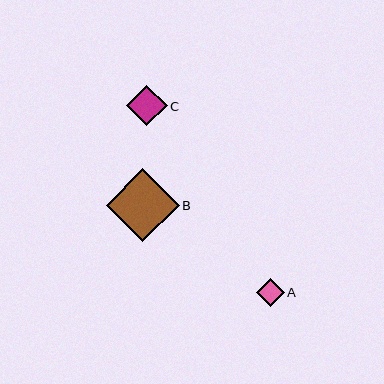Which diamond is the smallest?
Diamond A is the smallest with a size of approximately 27 pixels.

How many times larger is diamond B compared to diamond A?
Diamond B is approximately 2.7 times the size of diamond A.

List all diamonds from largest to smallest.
From largest to smallest: B, C, A.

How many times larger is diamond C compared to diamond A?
Diamond C is approximately 1.5 times the size of diamond A.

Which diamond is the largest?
Diamond B is the largest with a size of approximately 73 pixels.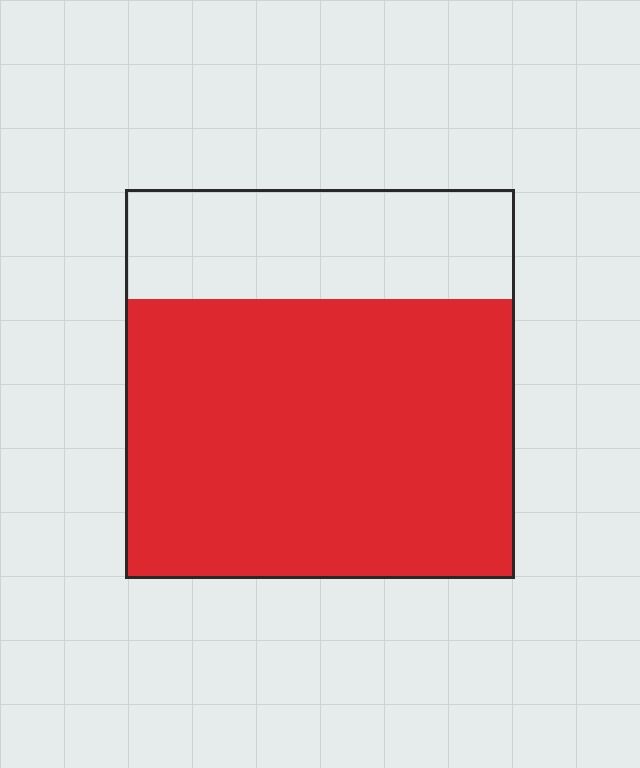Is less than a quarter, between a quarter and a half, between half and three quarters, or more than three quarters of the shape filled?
Between half and three quarters.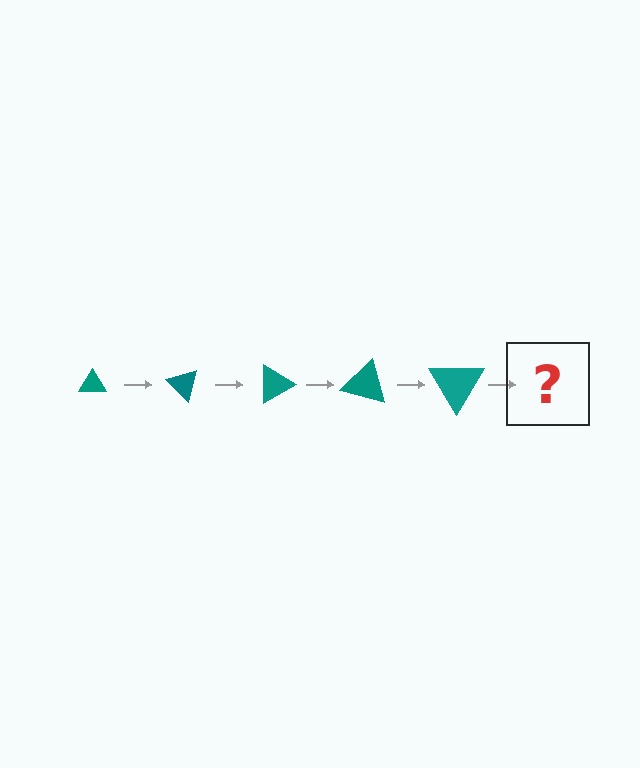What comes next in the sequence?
The next element should be a triangle, larger than the previous one and rotated 225 degrees from the start.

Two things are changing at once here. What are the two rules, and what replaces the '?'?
The two rules are that the triangle grows larger each step and it rotates 45 degrees each step. The '?' should be a triangle, larger than the previous one and rotated 225 degrees from the start.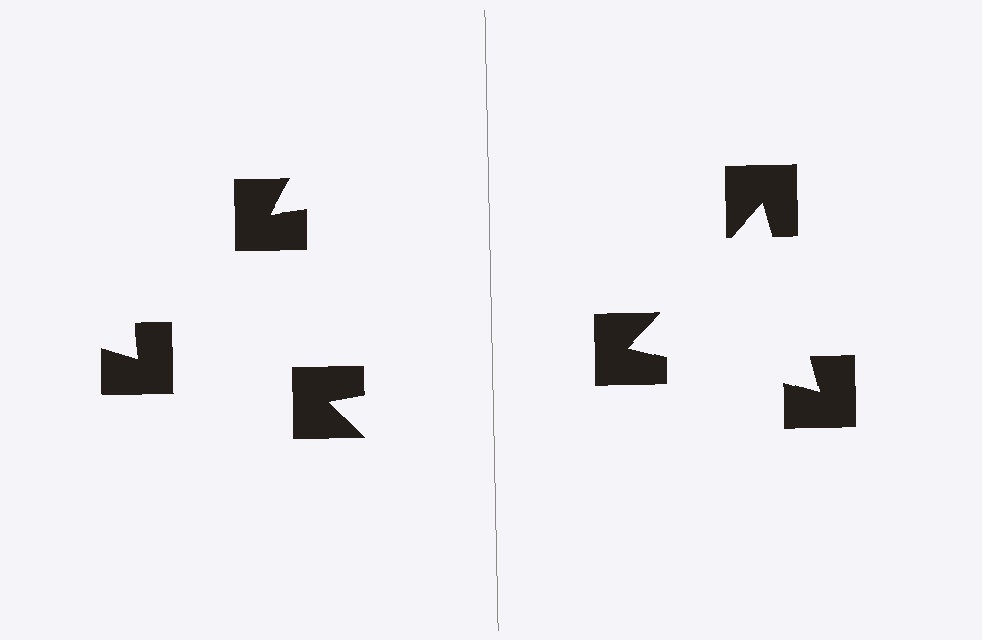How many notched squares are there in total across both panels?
6 — 3 on each side.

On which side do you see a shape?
An illusory triangle appears on the right side. On the left side the wedge cuts are rotated, so no coherent shape forms.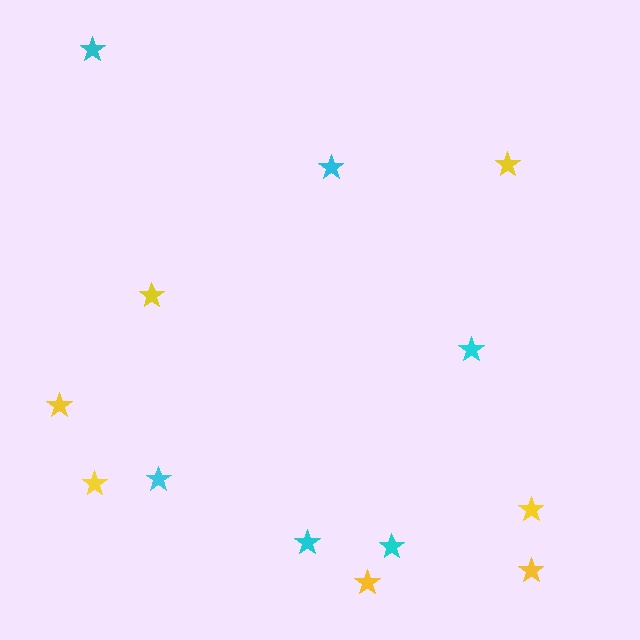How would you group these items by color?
There are 2 groups: one group of cyan stars (6) and one group of yellow stars (7).